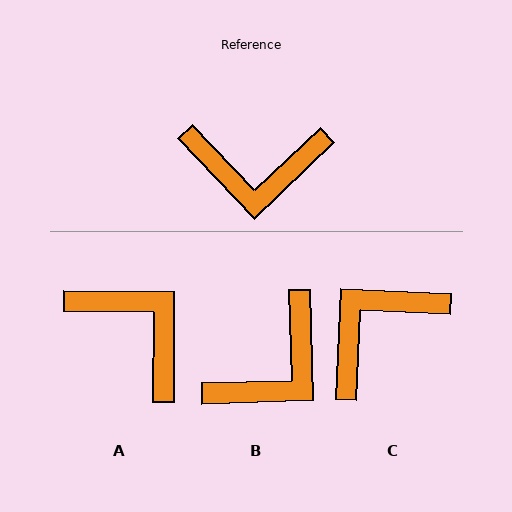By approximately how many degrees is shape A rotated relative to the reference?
Approximately 136 degrees counter-clockwise.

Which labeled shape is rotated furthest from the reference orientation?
C, about 136 degrees away.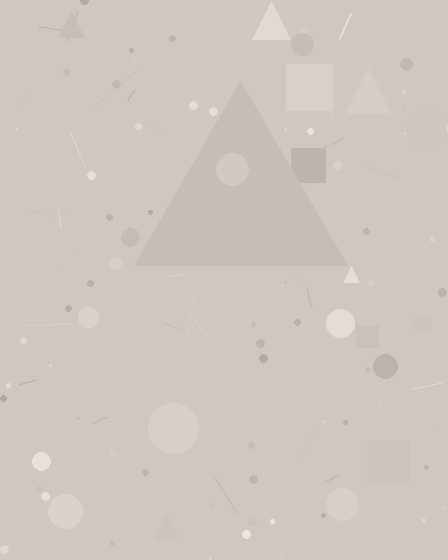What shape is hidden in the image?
A triangle is hidden in the image.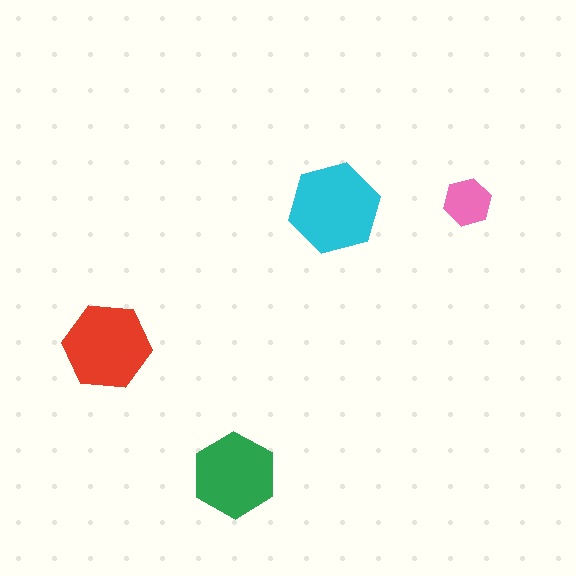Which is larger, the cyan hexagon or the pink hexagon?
The cyan one.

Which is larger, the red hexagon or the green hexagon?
The red one.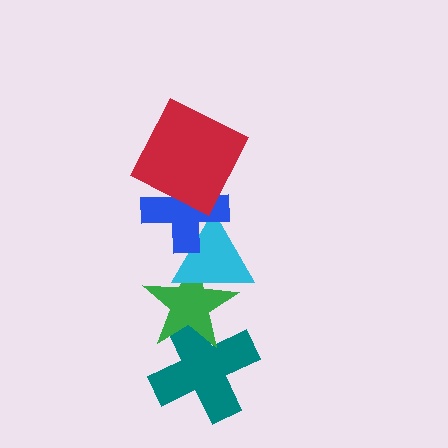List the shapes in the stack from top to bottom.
From top to bottom: the red square, the blue cross, the cyan triangle, the green star, the teal cross.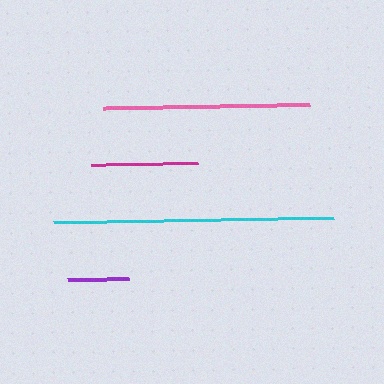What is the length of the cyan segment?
The cyan segment is approximately 281 pixels long.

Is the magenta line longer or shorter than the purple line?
The magenta line is longer than the purple line.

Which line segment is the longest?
The cyan line is the longest at approximately 281 pixels.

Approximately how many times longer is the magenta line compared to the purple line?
The magenta line is approximately 1.8 times the length of the purple line.